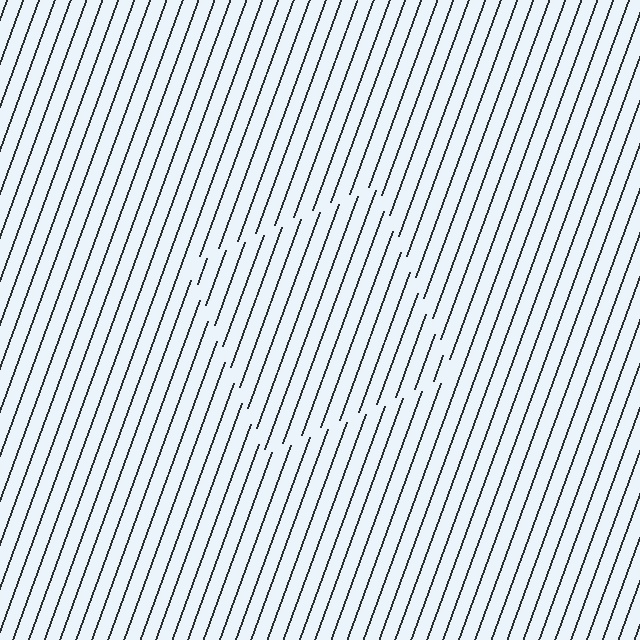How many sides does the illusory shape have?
4 sides — the line-ends trace a square.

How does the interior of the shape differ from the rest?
The interior of the shape contains the same grating, shifted by half a period — the contour is defined by the phase discontinuity where line-ends from the inner and outer gratings abut.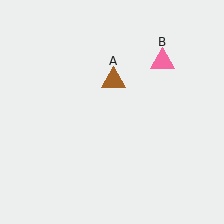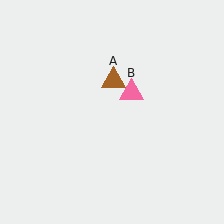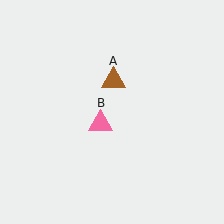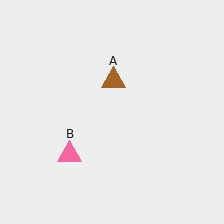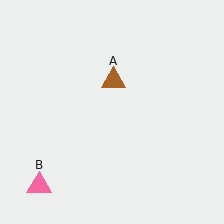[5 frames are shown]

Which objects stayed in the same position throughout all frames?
Brown triangle (object A) remained stationary.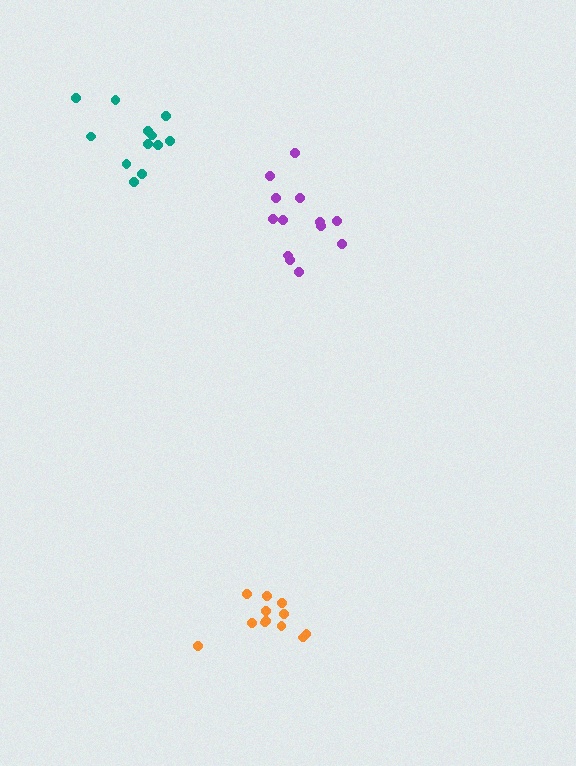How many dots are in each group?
Group 1: 13 dots, Group 2: 12 dots, Group 3: 12 dots (37 total).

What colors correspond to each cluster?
The clusters are colored: purple, orange, teal.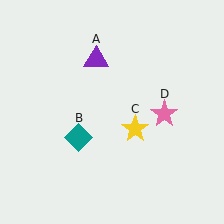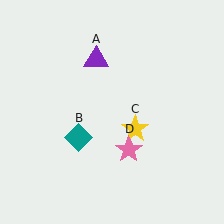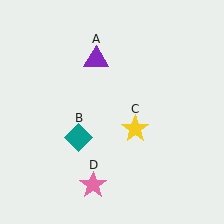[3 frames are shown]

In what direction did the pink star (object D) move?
The pink star (object D) moved down and to the left.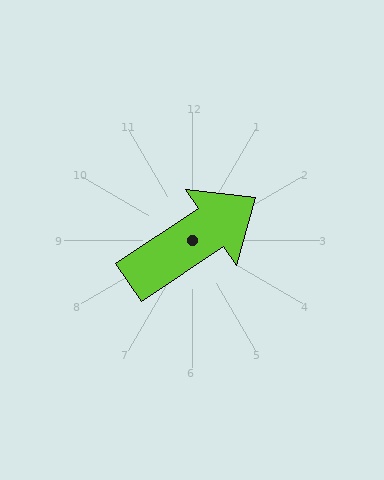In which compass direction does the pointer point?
Northeast.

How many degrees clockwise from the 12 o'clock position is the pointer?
Approximately 56 degrees.